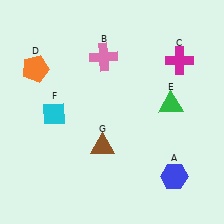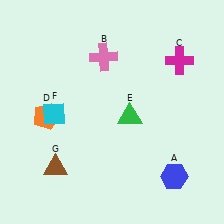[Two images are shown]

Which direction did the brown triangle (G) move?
The brown triangle (G) moved left.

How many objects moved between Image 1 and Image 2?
3 objects moved between the two images.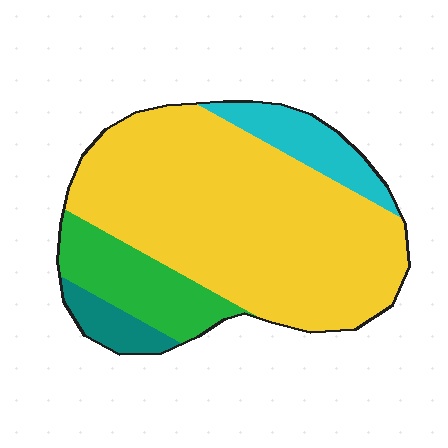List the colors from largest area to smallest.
From largest to smallest: yellow, green, cyan, teal.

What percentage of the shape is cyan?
Cyan takes up less than a quarter of the shape.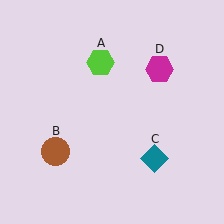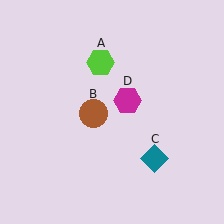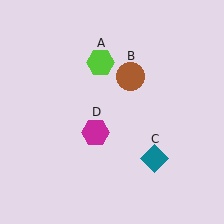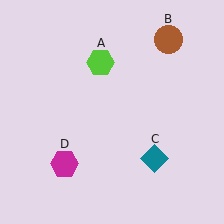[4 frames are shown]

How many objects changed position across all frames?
2 objects changed position: brown circle (object B), magenta hexagon (object D).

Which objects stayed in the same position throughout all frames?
Lime hexagon (object A) and teal diamond (object C) remained stationary.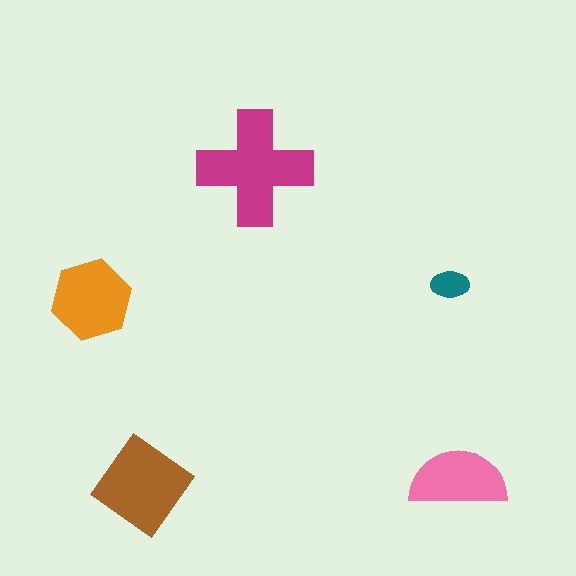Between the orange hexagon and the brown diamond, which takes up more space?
The brown diamond.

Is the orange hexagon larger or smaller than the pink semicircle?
Larger.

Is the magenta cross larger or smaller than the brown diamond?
Larger.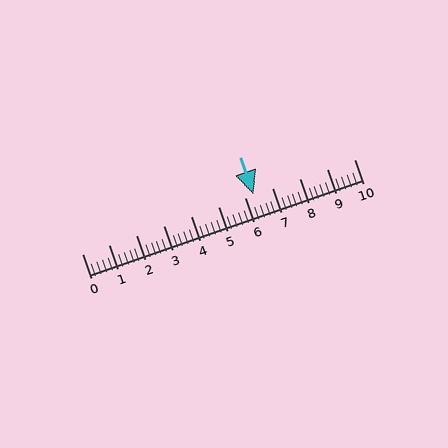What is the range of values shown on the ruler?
The ruler shows values from 0 to 10.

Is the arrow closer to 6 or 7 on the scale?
The arrow is closer to 6.